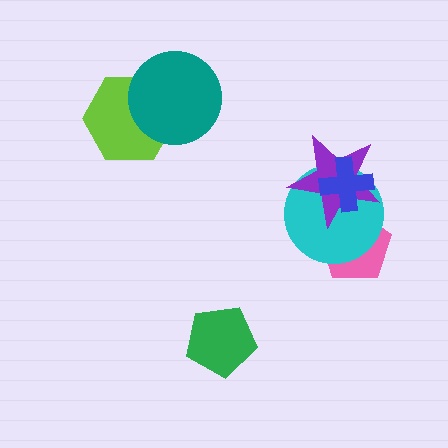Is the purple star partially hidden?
Yes, it is partially covered by another shape.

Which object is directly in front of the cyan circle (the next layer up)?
The purple star is directly in front of the cyan circle.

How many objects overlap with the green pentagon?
0 objects overlap with the green pentagon.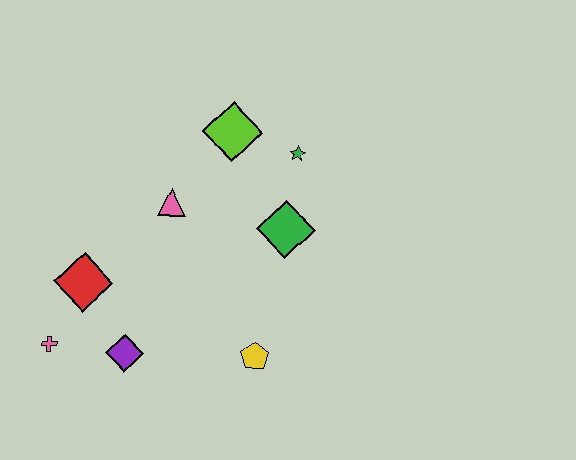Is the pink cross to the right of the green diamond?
No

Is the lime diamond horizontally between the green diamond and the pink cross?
Yes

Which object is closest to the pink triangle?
The lime diamond is closest to the pink triangle.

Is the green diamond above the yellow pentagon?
Yes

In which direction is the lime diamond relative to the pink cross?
The lime diamond is above the pink cross.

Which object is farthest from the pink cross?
The green star is farthest from the pink cross.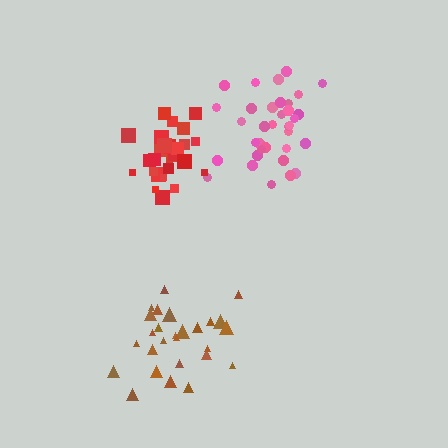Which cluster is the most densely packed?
Red.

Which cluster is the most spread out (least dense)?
Brown.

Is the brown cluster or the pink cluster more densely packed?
Pink.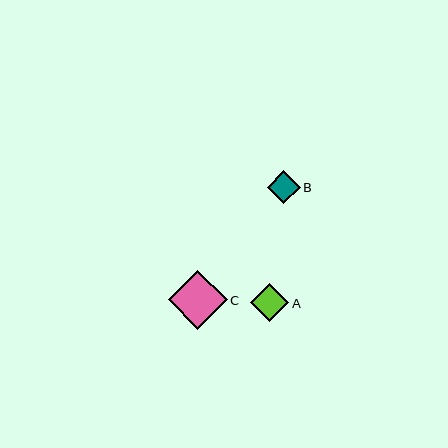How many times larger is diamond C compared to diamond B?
Diamond C is approximately 1.8 times the size of diamond B.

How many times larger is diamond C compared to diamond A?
Diamond C is approximately 1.5 times the size of diamond A.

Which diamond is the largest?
Diamond C is the largest with a size of approximately 59 pixels.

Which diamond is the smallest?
Diamond B is the smallest with a size of approximately 33 pixels.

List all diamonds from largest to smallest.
From largest to smallest: C, A, B.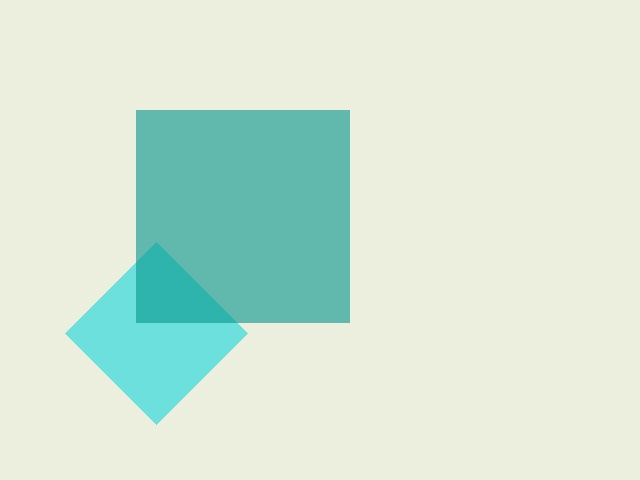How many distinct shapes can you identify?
There are 2 distinct shapes: a cyan diamond, a teal square.